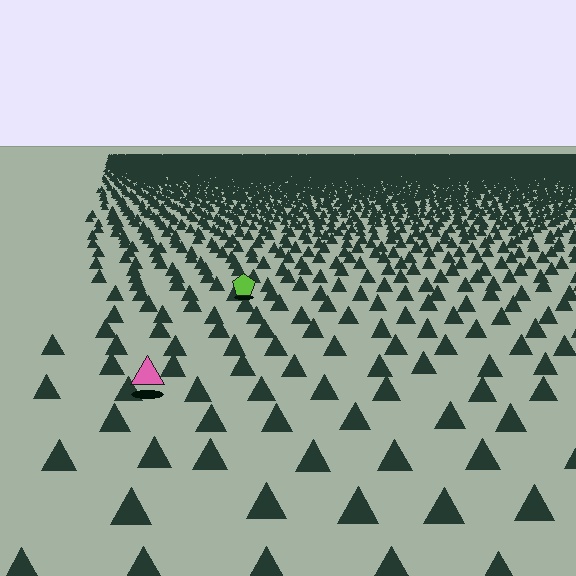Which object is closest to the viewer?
The pink triangle is closest. The texture marks near it are larger and more spread out.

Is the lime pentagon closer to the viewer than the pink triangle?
No. The pink triangle is closer — you can tell from the texture gradient: the ground texture is coarser near it.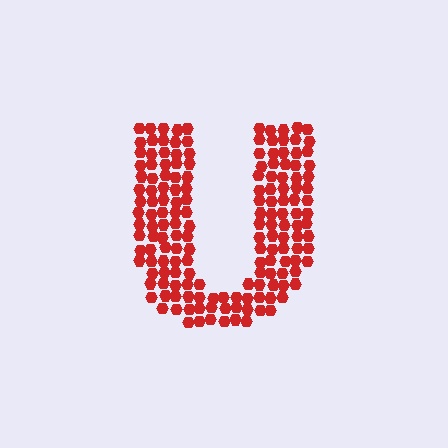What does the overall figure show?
The overall figure shows the letter U.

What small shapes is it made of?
It is made of small hexagons.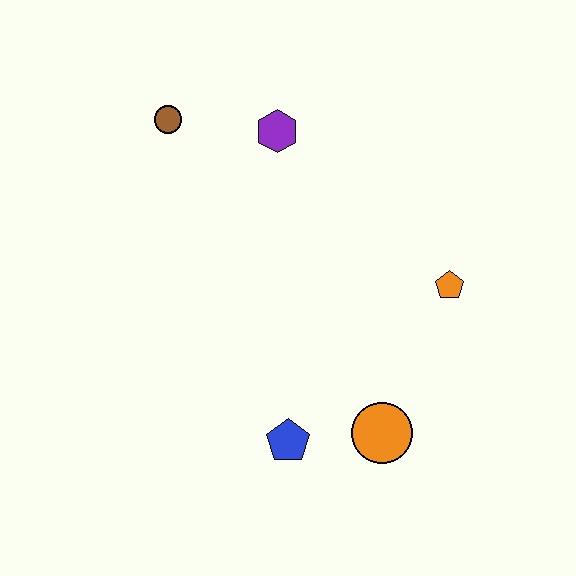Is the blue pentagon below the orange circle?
Yes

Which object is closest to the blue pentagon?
The orange circle is closest to the blue pentagon.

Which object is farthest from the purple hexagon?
The orange circle is farthest from the purple hexagon.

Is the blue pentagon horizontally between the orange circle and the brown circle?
Yes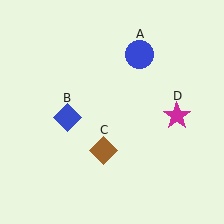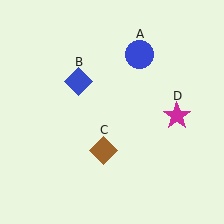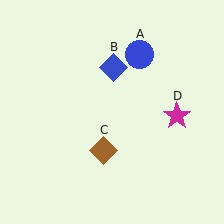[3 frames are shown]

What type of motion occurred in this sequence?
The blue diamond (object B) rotated clockwise around the center of the scene.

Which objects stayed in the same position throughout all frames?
Blue circle (object A) and brown diamond (object C) and magenta star (object D) remained stationary.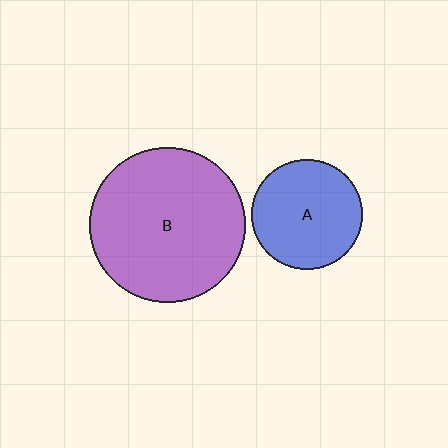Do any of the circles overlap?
No, none of the circles overlap.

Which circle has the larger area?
Circle B (purple).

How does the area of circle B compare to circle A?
Approximately 2.0 times.